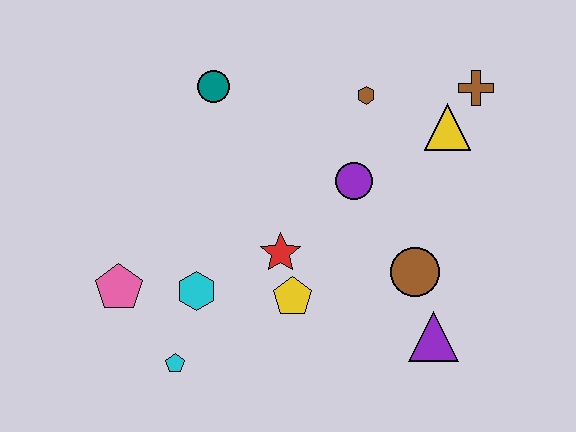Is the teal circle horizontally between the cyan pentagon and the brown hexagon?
Yes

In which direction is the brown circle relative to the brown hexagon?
The brown circle is below the brown hexagon.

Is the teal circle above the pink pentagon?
Yes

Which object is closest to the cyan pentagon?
The cyan hexagon is closest to the cyan pentagon.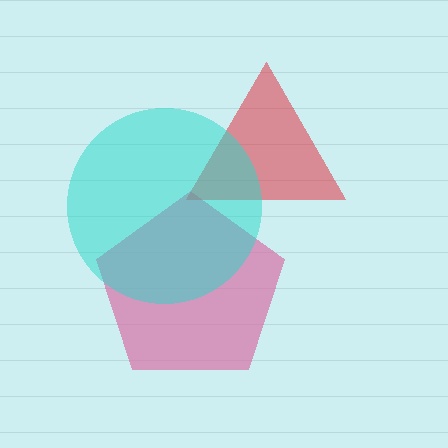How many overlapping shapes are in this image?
There are 3 overlapping shapes in the image.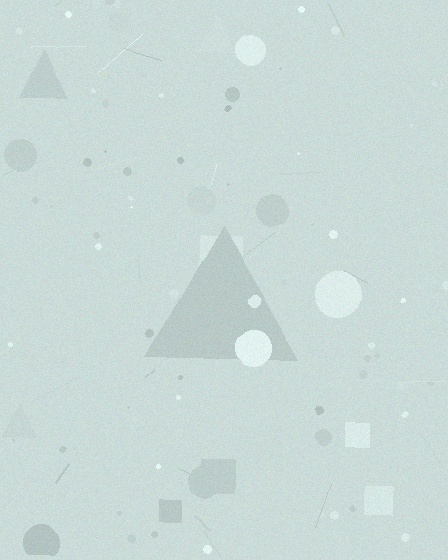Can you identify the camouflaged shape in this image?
The camouflaged shape is a triangle.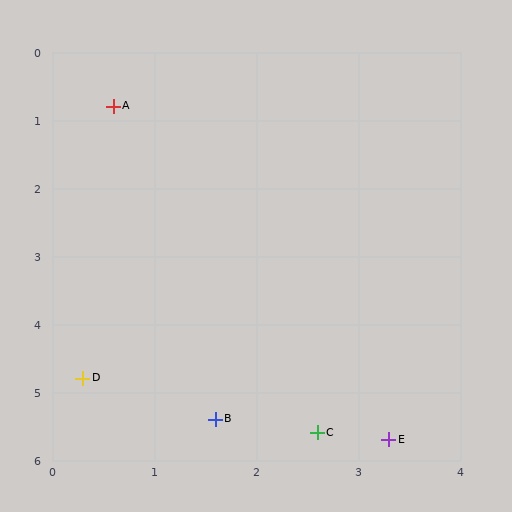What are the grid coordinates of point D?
Point D is at approximately (0.3, 4.8).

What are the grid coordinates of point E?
Point E is at approximately (3.3, 5.7).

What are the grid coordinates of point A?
Point A is at approximately (0.6, 0.8).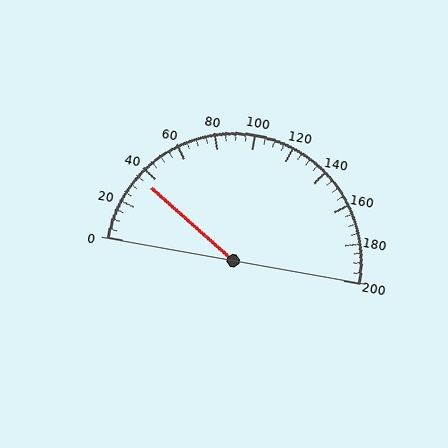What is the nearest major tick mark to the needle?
The nearest major tick mark is 40.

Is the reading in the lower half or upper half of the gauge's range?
The reading is in the lower half of the range (0 to 200).